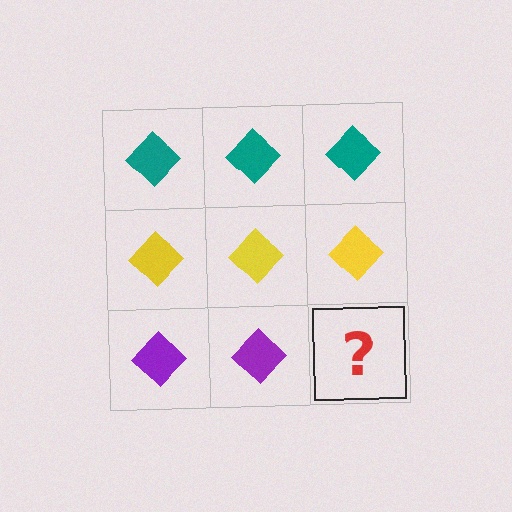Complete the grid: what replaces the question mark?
The question mark should be replaced with a purple diamond.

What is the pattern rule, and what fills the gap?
The rule is that each row has a consistent color. The gap should be filled with a purple diamond.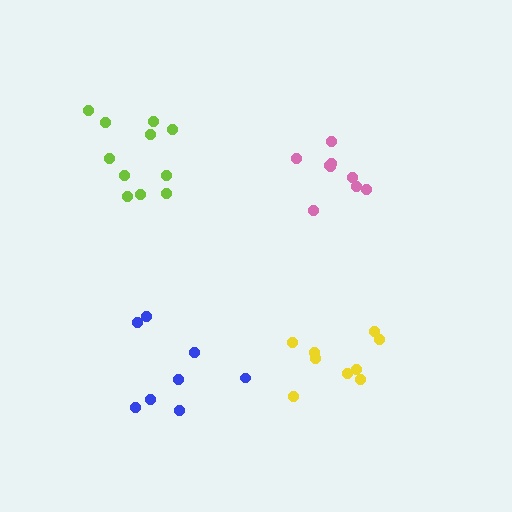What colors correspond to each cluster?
The clusters are colored: yellow, pink, blue, lime.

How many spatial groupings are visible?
There are 4 spatial groupings.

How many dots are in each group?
Group 1: 9 dots, Group 2: 9 dots, Group 3: 8 dots, Group 4: 11 dots (37 total).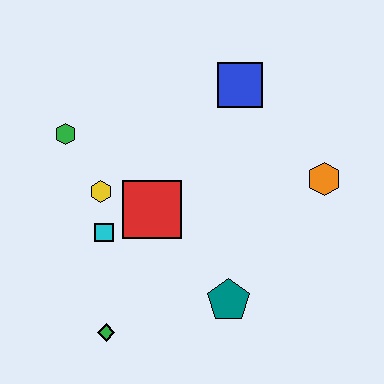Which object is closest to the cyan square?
The yellow hexagon is closest to the cyan square.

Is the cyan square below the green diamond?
No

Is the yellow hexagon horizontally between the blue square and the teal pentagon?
No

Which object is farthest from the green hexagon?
The orange hexagon is farthest from the green hexagon.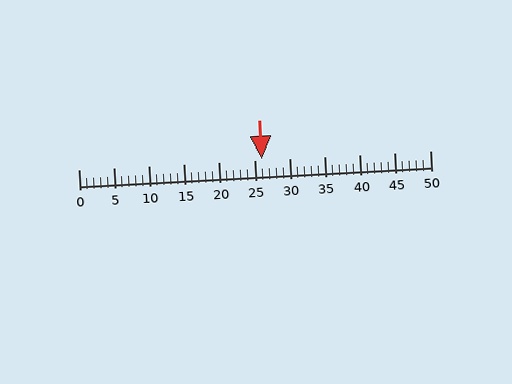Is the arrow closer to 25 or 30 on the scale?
The arrow is closer to 25.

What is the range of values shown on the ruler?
The ruler shows values from 0 to 50.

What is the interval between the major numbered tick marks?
The major tick marks are spaced 5 units apart.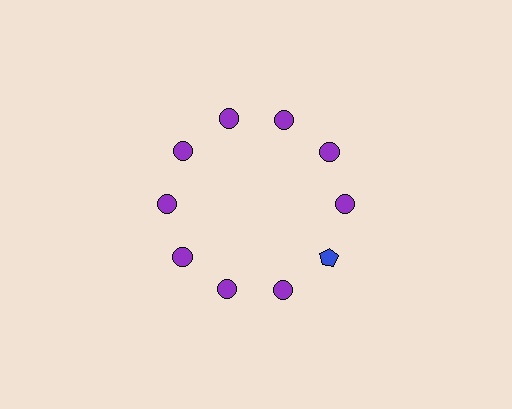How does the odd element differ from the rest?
It differs in both color (blue instead of purple) and shape (pentagon instead of circle).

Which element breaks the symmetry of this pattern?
The blue pentagon at roughly the 4 o'clock position breaks the symmetry. All other shapes are purple circles.